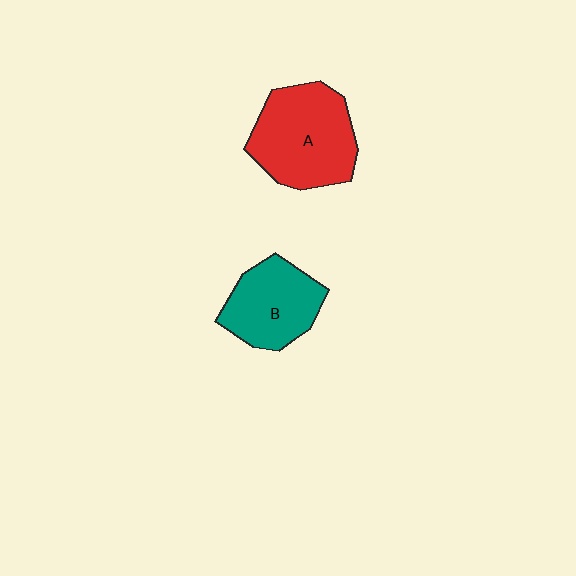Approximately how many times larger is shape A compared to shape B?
Approximately 1.3 times.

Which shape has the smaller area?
Shape B (teal).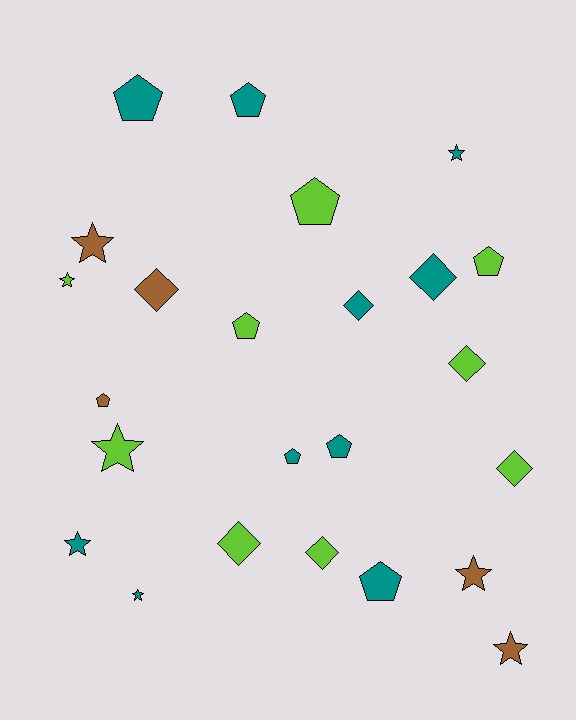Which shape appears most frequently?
Pentagon, with 9 objects.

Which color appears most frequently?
Teal, with 10 objects.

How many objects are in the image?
There are 24 objects.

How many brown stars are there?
There are 3 brown stars.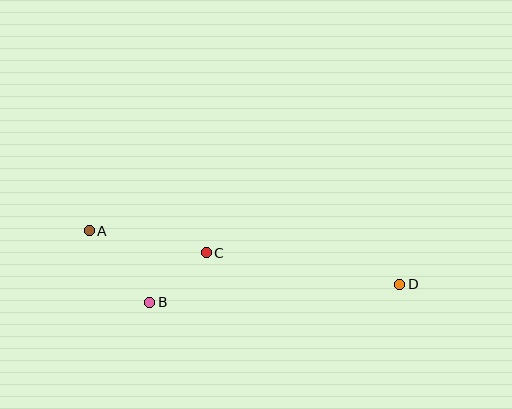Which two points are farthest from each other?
Points A and D are farthest from each other.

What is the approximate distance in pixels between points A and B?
The distance between A and B is approximately 94 pixels.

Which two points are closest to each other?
Points B and C are closest to each other.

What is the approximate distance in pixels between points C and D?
The distance between C and D is approximately 196 pixels.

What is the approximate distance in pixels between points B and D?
The distance between B and D is approximately 250 pixels.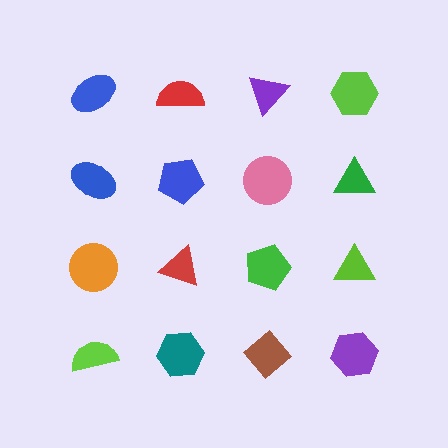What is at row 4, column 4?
A purple hexagon.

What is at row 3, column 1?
An orange circle.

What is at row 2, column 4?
A green triangle.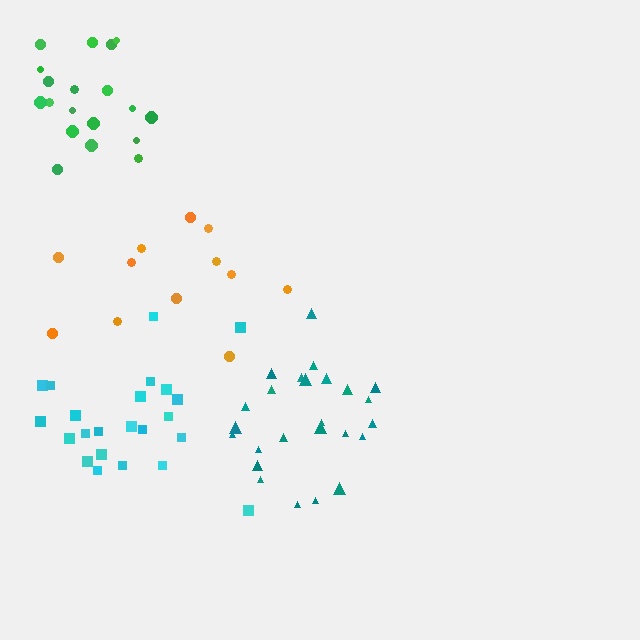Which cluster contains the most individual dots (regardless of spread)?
Teal (25).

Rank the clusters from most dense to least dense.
teal, green, cyan, orange.